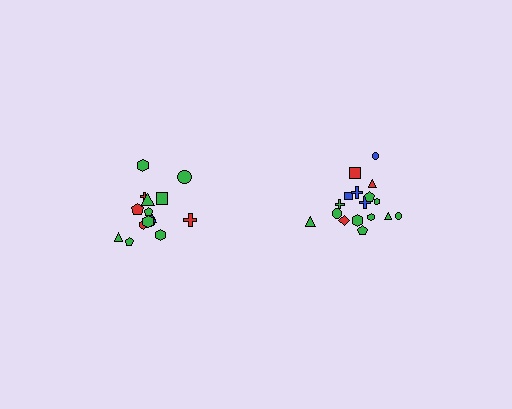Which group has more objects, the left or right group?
The right group.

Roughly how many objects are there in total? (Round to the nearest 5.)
Roughly 35 objects in total.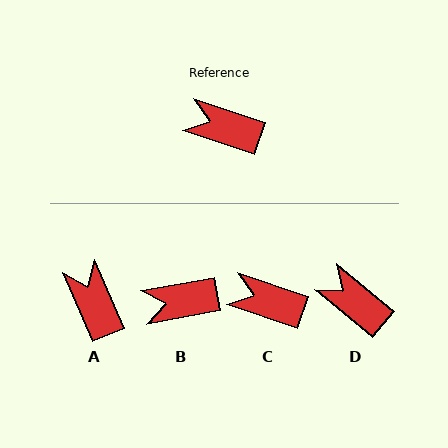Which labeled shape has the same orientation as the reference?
C.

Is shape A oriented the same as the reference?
No, it is off by about 48 degrees.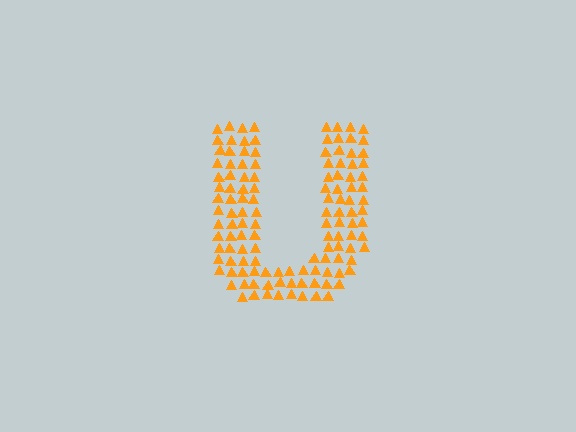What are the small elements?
The small elements are triangles.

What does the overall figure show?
The overall figure shows the letter U.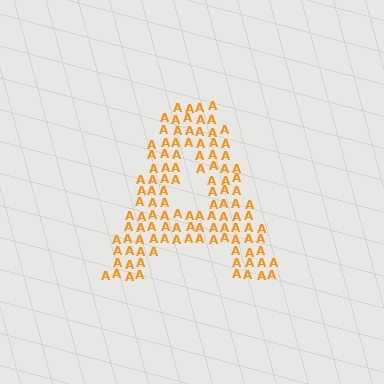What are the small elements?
The small elements are letter A's.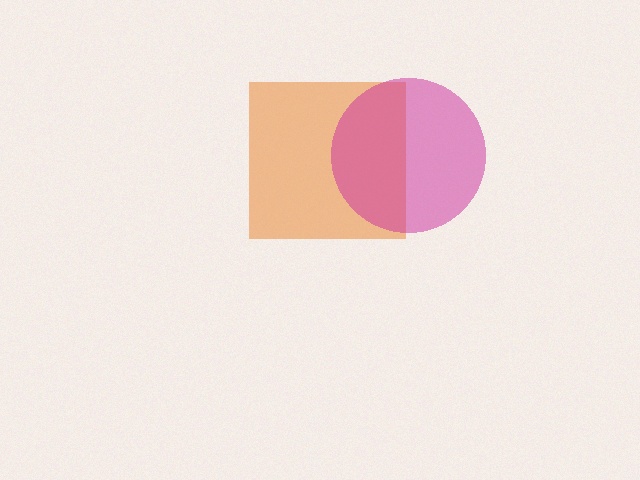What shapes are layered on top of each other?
The layered shapes are: an orange square, a magenta circle.